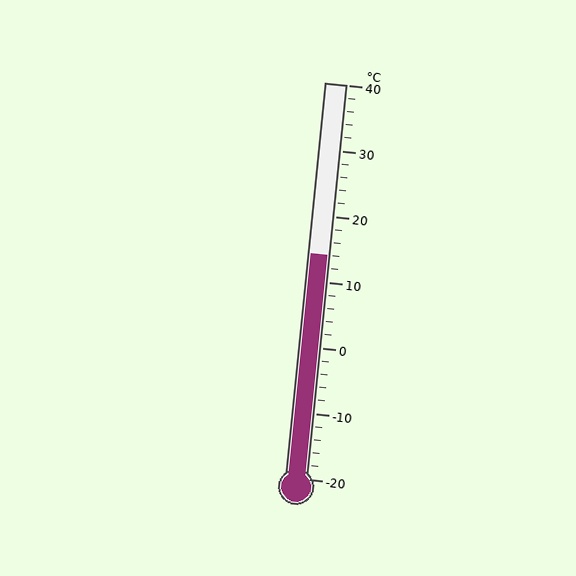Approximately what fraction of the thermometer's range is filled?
The thermometer is filled to approximately 55% of its range.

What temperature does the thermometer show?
The thermometer shows approximately 14°C.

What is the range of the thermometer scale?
The thermometer scale ranges from -20°C to 40°C.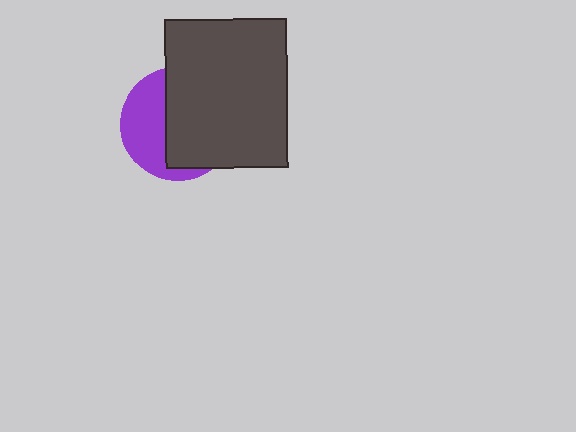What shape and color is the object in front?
The object in front is a dark gray rectangle.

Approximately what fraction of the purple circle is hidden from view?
Roughly 59% of the purple circle is hidden behind the dark gray rectangle.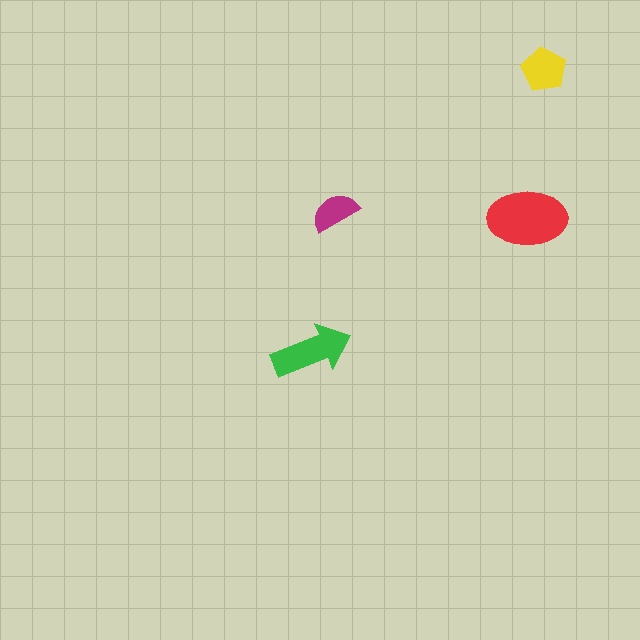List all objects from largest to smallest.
The red ellipse, the green arrow, the yellow pentagon, the magenta semicircle.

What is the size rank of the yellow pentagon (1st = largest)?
3rd.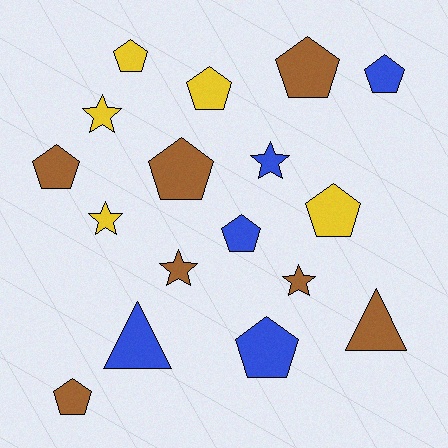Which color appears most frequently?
Brown, with 7 objects.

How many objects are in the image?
There are 17 objects.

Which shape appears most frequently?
Pentagon, with 10 objects.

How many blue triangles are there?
There is 1 blue triangle.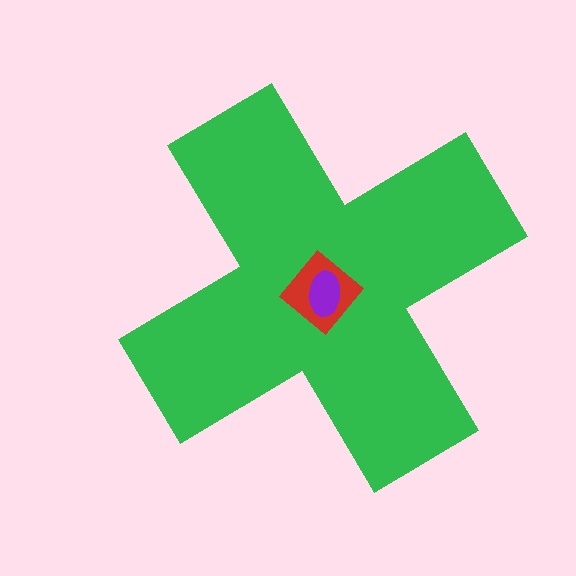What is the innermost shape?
The purple ellipse.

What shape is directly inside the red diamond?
The purple ellipse.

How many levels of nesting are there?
3.